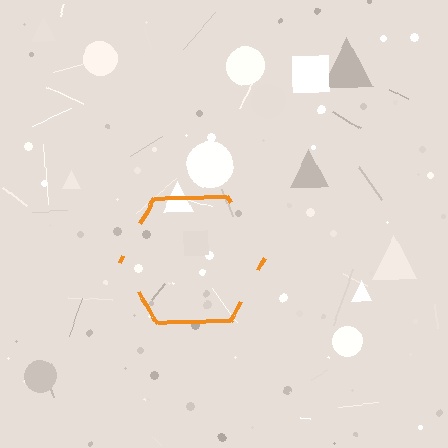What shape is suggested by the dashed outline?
The dashed outline suggests a hexagon.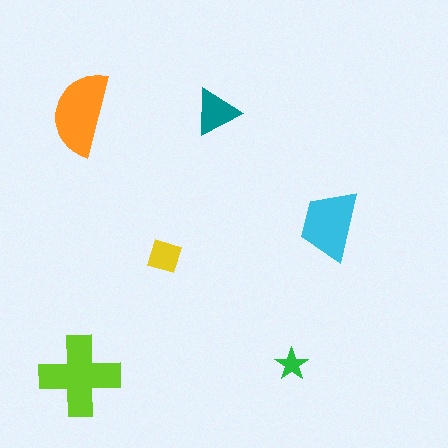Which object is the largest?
The lime cross.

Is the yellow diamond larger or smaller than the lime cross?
Smaller.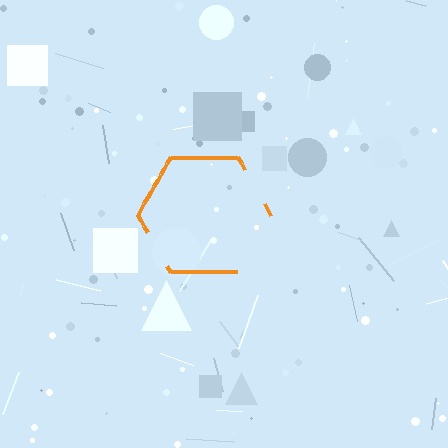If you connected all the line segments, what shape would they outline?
They would outline a hexagon.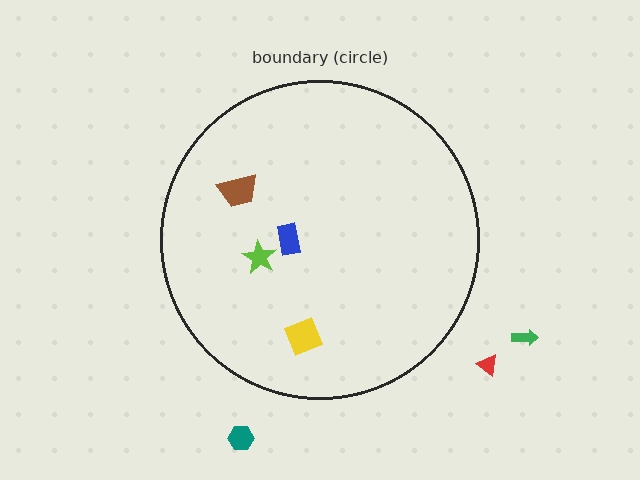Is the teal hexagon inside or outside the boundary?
Outside.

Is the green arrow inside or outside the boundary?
Outside.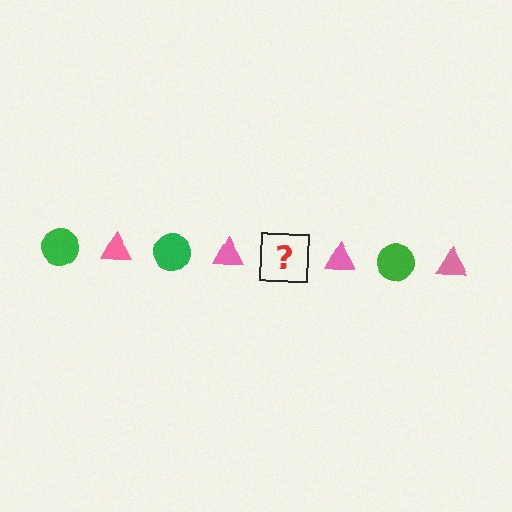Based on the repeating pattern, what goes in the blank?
The blank should be a green circle.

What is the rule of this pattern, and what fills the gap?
The rule is that the pattern alternates between green circle and pink triangle. The gap should be filled with a green circle.